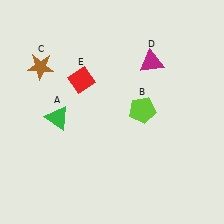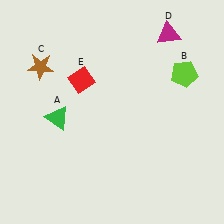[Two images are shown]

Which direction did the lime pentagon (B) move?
The lime pentagon (B) moved right.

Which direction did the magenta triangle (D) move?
The magenta triangle (D) moved up.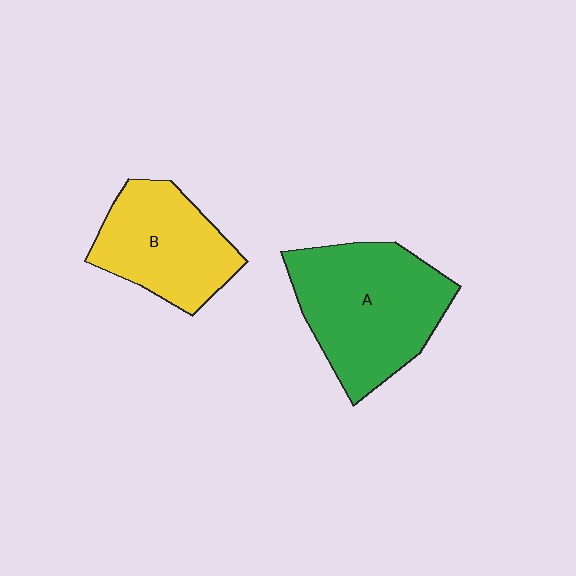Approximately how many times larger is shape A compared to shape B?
Approximately 1.4 times.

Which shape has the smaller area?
Shape B (yellow).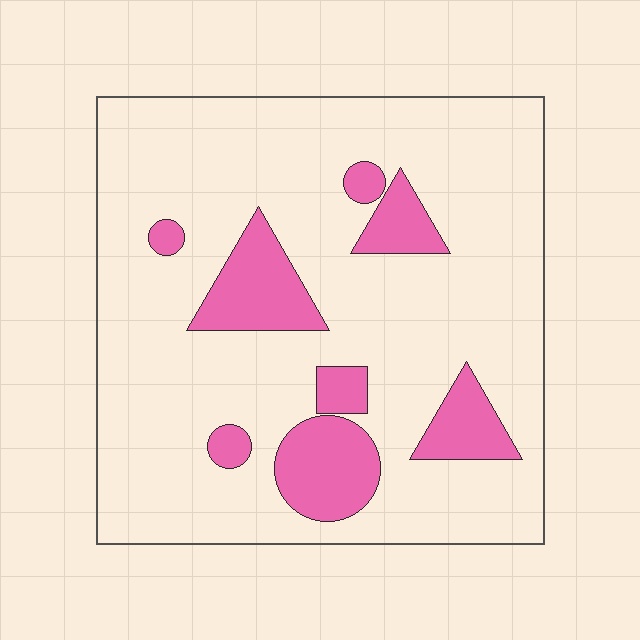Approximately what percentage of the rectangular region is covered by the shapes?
Approximately 15%.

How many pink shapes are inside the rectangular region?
8.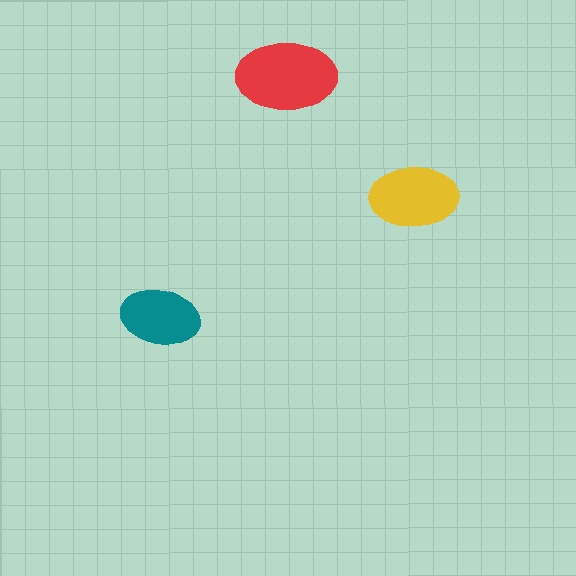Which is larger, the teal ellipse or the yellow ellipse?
The yellow one.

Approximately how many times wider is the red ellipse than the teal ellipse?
About 1.5 times wider.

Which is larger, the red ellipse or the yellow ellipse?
The red one.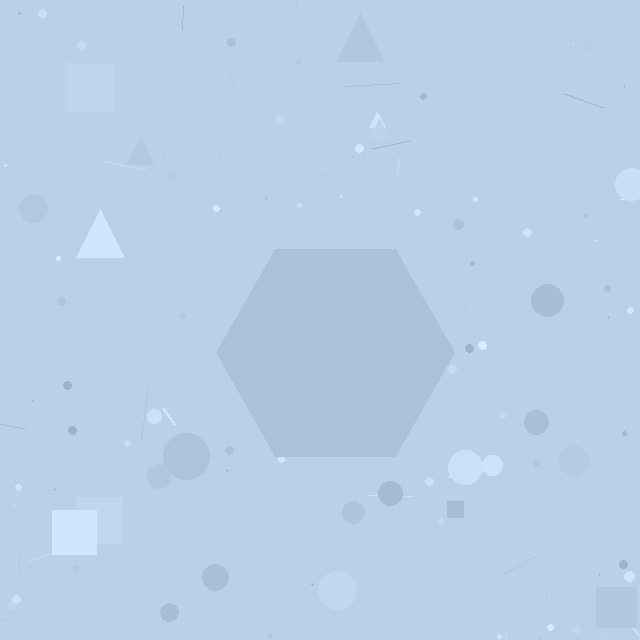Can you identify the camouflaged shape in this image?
The camouflaged shape is a hexagon.